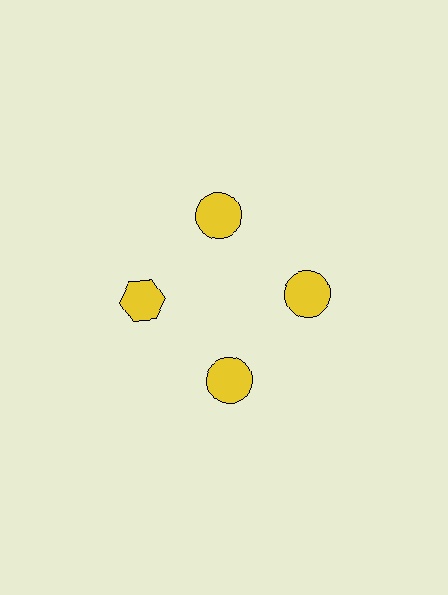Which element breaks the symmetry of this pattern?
The yellow hexagon at roughly the 9 o'clock position breaks the symmetry. All other shapes are yellow circles.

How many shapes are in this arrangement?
There are 4 shapes arranged in a ring pattern.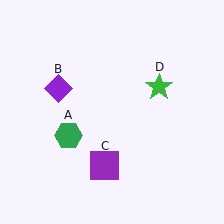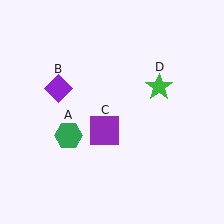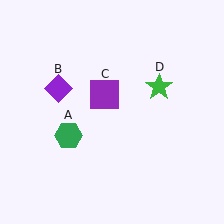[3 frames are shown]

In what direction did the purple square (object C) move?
The purple square (object C) moved up.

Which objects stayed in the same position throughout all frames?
Green hexagon (object A) and purple diamond (object B) and green star (object D) remained stationary.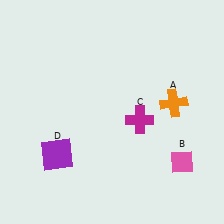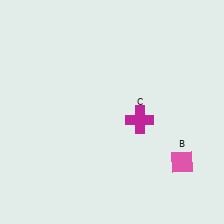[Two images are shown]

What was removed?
The orange cross (A), the purple square (D) were removed in Image 2.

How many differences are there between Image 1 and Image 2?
There are 2 differences between the two images.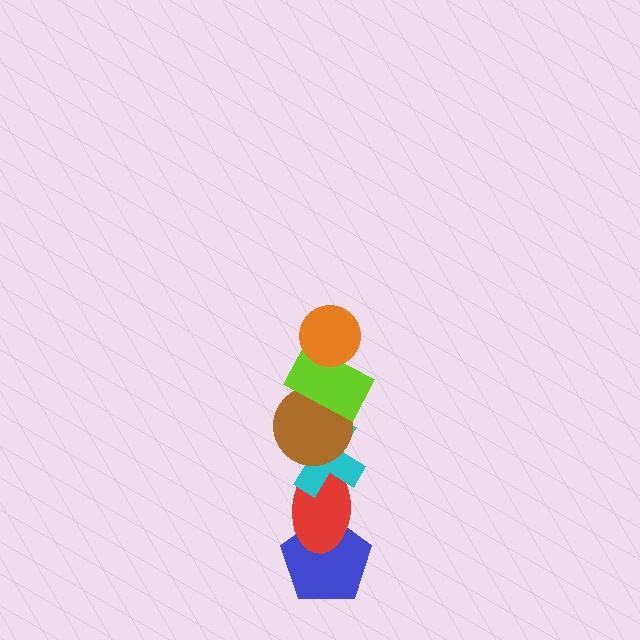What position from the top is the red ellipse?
The red ellipse is 5th from the top.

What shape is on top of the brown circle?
The lime rectangle is on top of the brown circle.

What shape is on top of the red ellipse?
The cyan cross is on top of the red ellipse.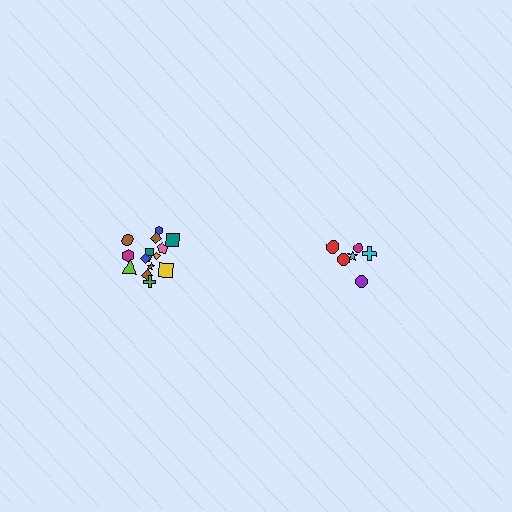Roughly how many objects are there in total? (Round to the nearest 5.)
Roughly 20 objects in total.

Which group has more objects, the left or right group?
The left group.